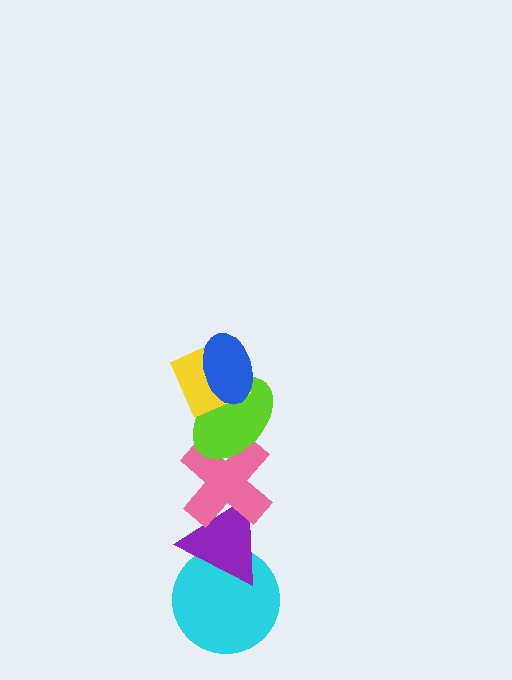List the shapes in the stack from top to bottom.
From top to bottom: the blue ellipse, the yellow diamond, the lime ellipse, the pink cross, the purple triangle, the cyan circle.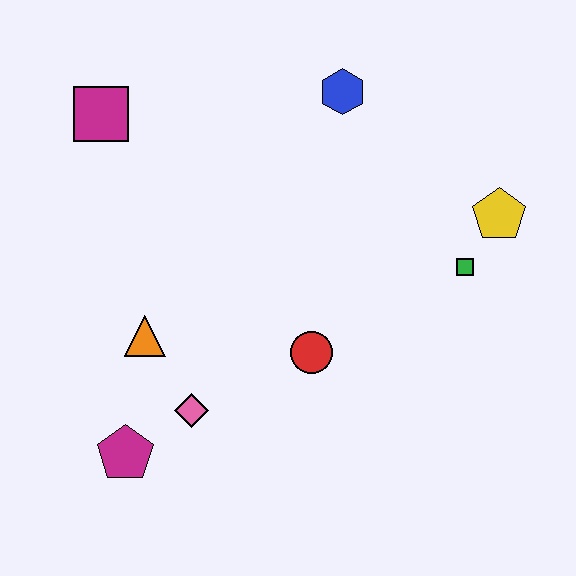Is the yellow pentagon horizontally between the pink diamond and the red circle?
No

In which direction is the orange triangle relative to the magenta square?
The orange triangle is below the magenta square.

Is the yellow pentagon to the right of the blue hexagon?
Yes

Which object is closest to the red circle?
The pink diamond is closest to the red circle.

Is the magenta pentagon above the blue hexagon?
No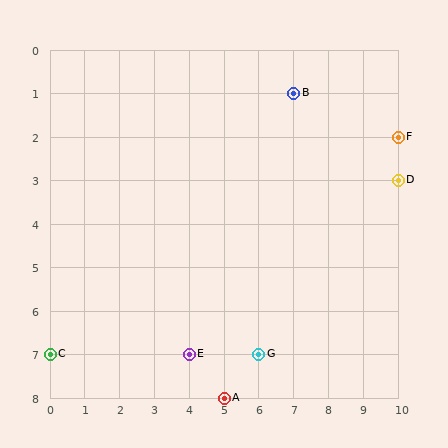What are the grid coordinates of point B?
Point B is at grid coordinates (7, 1).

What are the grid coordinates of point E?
Point E is at grid coordinates (4, 7).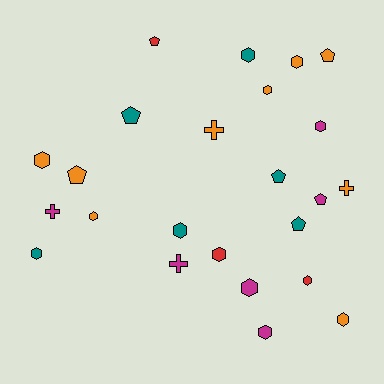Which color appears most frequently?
Orange, with 9 objects.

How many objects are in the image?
There are 24 objects.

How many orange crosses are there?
There are 2 orange crosses.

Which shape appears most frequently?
Hexagon, with 13 objects.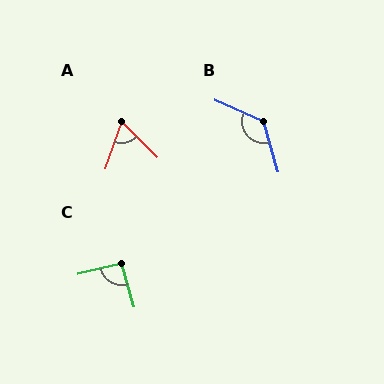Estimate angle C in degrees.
Approximately 92 degrees.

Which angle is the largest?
B, at approximately 129 degrees.